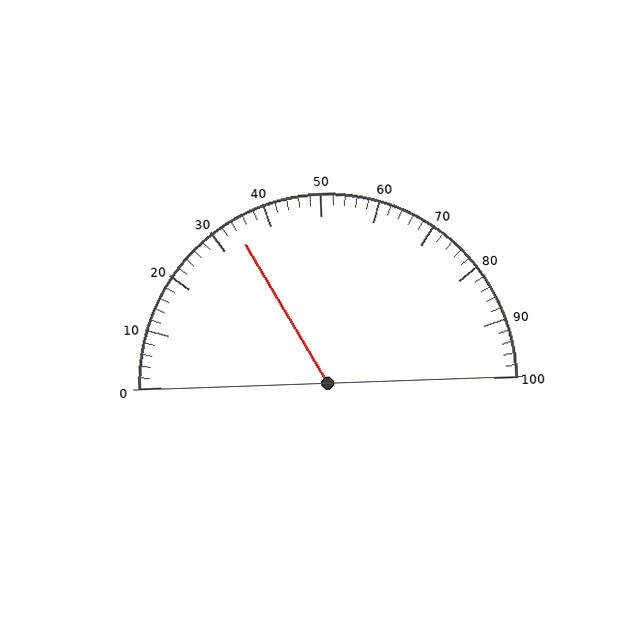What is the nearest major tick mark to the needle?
The nearest major tick mark is 30.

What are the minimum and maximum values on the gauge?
The gauge ranges from 0 to 100.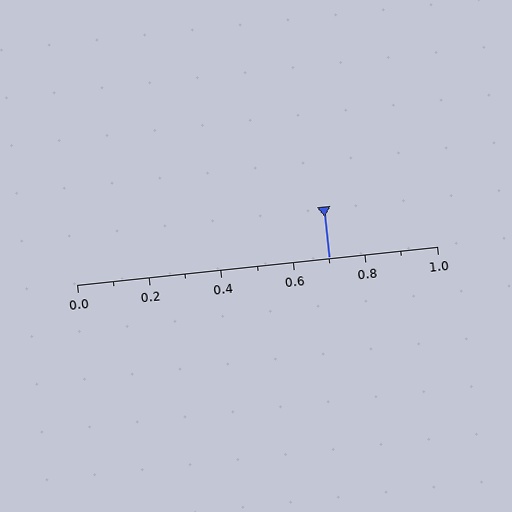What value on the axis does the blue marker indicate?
The marker indicates approximately 0.7.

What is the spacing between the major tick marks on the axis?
The major ticks are spaced 0.2 apart.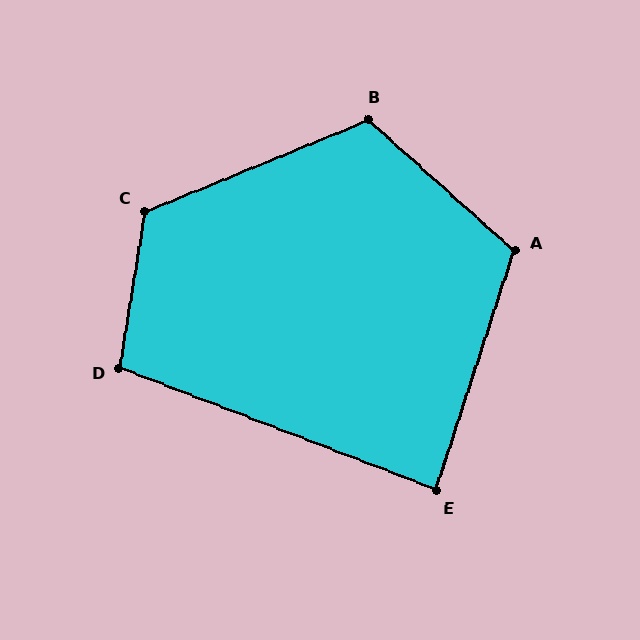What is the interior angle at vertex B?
Approximately 116 degrees (obtuse).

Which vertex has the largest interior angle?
C, at approximately 121 degrees.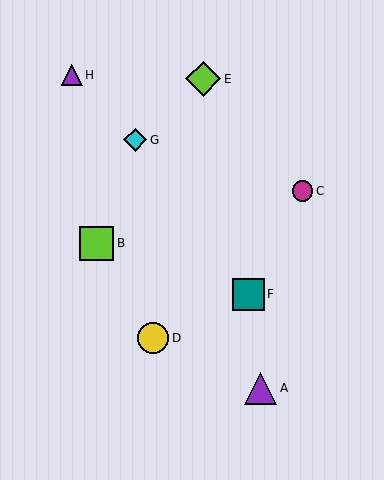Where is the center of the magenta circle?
The center of the magenta circle is at (302, 191).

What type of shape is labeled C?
Shape C is a magenta circle.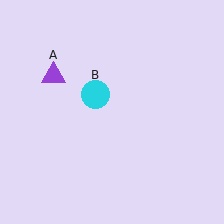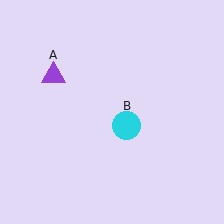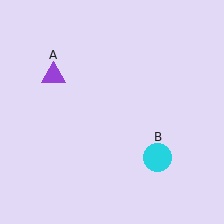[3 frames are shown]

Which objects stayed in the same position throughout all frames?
Purple triangle (object A) remained stationary.